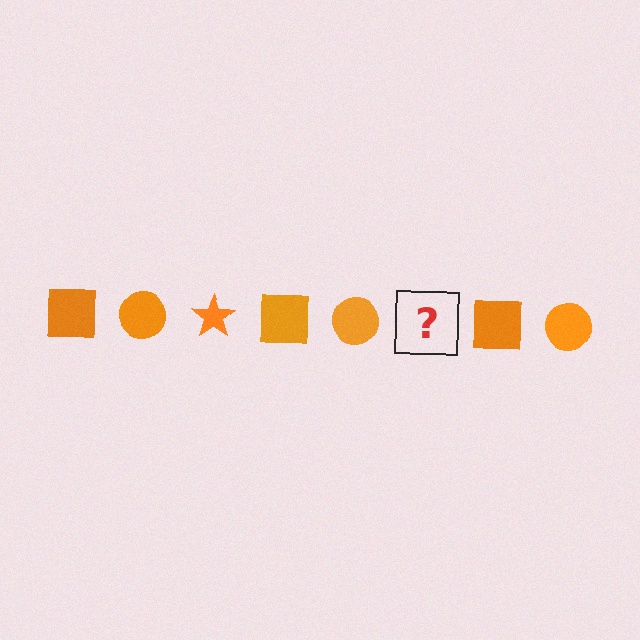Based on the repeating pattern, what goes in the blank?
The blank should be an orange star.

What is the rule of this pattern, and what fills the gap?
The rule is that the pattern cycles through square, circle, star shapes in orange. The gap should be filled with an orange star.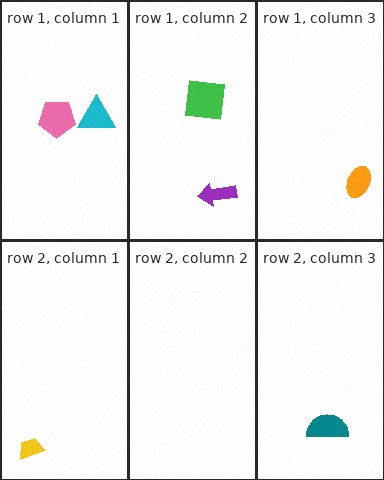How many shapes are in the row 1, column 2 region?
2.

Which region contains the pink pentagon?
The row 1, column 1 region.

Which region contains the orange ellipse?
The row 1, column 3 region.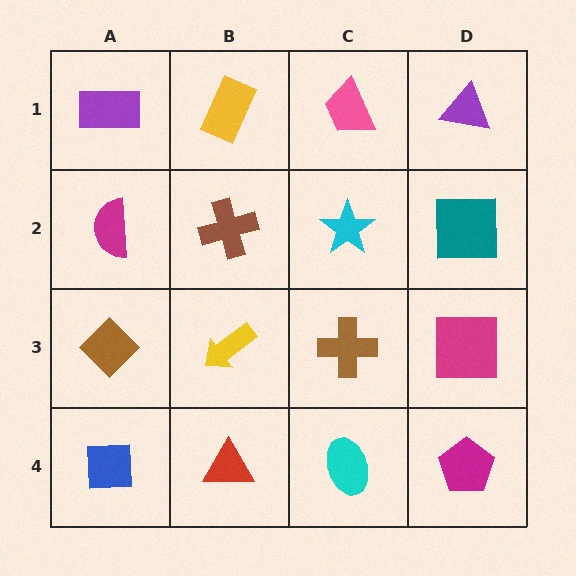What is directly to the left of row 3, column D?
A brown cross.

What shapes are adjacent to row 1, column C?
A cyan star (row 2, column C), a yellow rectangle (row 1, column B), a purple triangle (row 1, column D).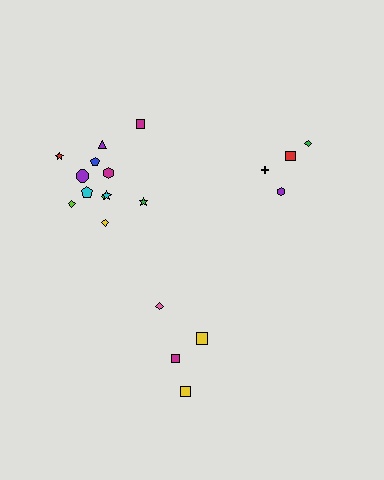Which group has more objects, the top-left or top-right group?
The top-left group.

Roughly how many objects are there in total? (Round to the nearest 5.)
Roughly 20 objects in total.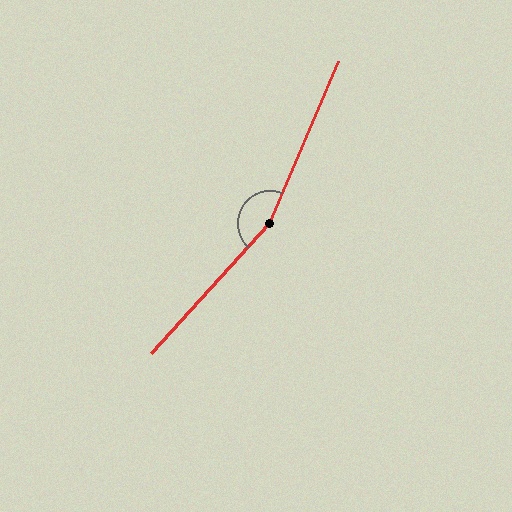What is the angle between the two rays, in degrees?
Approximately 160 degrees.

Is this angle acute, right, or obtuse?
It is obtuse.